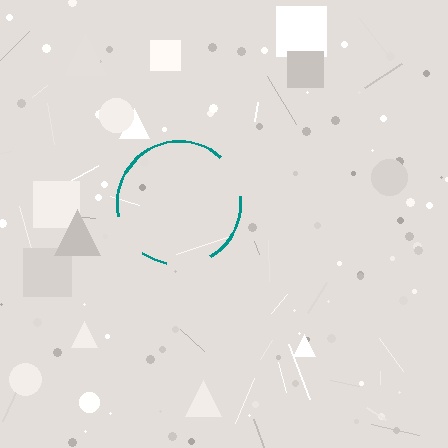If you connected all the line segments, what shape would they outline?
They would outline a circle.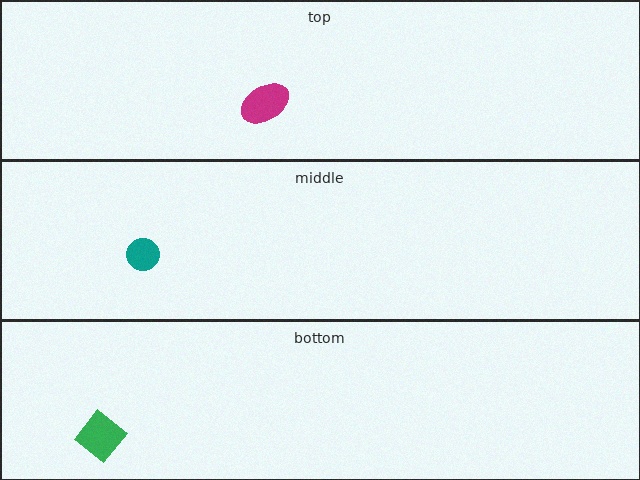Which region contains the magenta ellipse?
The top region.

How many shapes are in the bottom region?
1.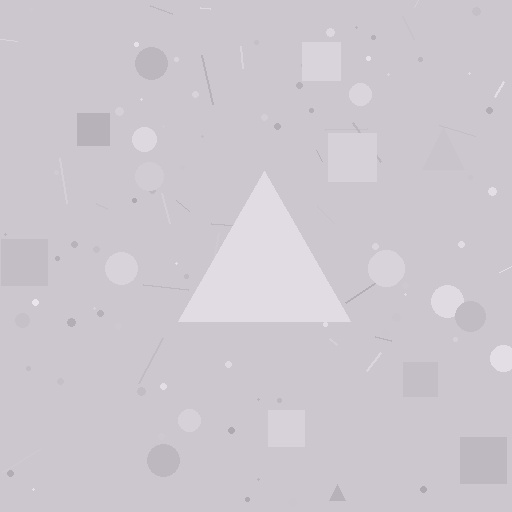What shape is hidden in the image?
A triangle is hidden in the image.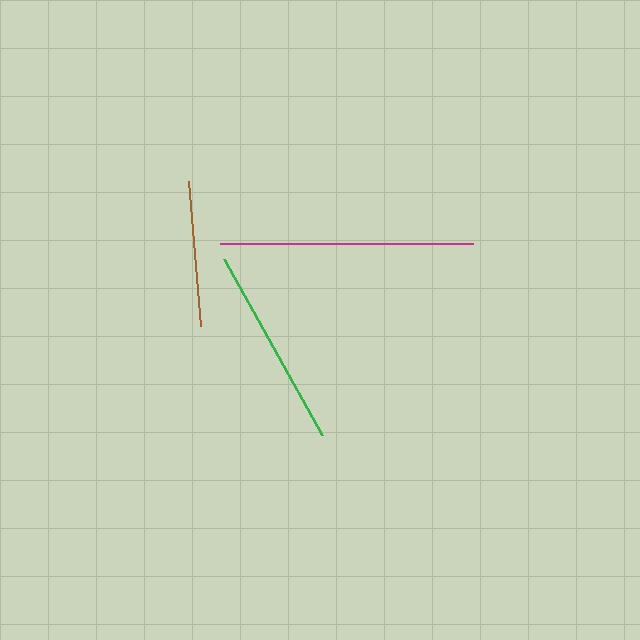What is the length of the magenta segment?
The magenta segment is approximately 253 pixels long.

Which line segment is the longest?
The magenta line is the longest at approximately 253 pixels.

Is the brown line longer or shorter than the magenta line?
The magenta line is longer than the brown line.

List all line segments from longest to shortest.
From longest to shortest: magenta, green, brown.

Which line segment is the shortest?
The brown line is the shortest at approximately 146 pixels.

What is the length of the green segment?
The green segment is approximately 202 pixels long.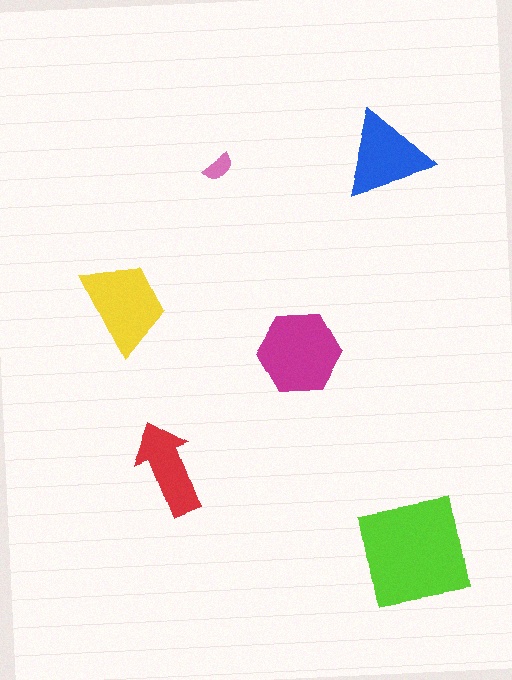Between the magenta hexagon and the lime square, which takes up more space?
The lime square.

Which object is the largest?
The lime square.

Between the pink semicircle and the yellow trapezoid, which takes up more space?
The yellow trapezoid.